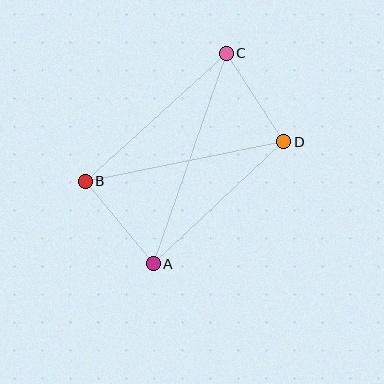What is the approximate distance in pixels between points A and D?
The distance between A and D is approximately 178 pixels.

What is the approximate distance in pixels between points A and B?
The distance between A and B is approximately 107 pixels.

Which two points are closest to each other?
Points C and D are closest to each other.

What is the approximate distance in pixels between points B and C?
The distance between B and C is approximately 190 pixels.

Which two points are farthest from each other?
Points A and C are farthest from each other.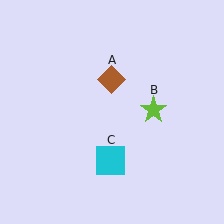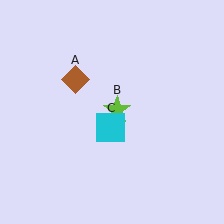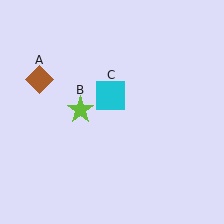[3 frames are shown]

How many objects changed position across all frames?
3 objects changed position: brown diamond (object A), lime star (object B), cyan square (object C).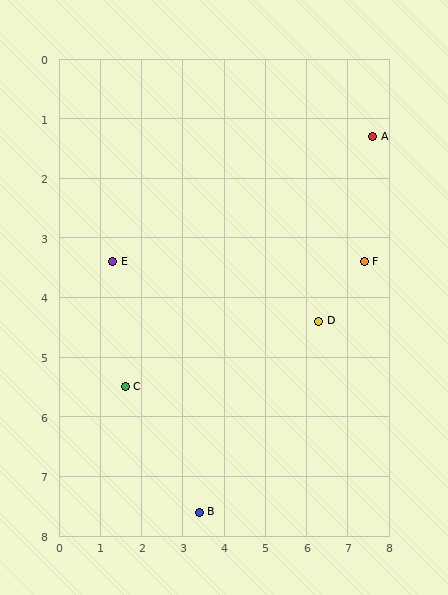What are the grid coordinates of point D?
Point D is at approximately (6.3, 4.4).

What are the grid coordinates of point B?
Point B is at approximately (3.4, 7.6).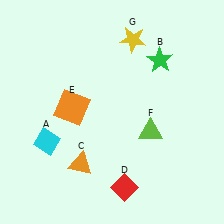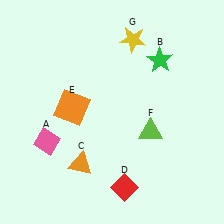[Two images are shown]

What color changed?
The diamond (A) changed from cyan in Image 1 to pink in Image 2.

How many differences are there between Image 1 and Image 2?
There is 1 difference between the two images.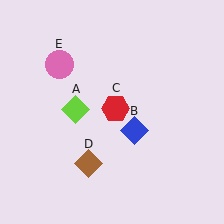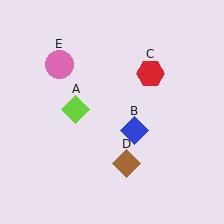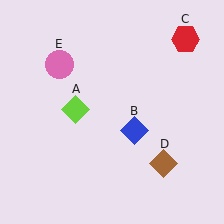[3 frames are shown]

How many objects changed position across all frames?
2 objects changed position: red hexagon (object C), brown diamond (object D).